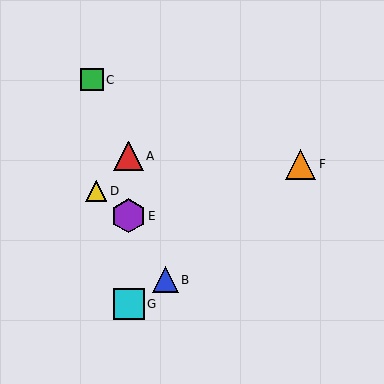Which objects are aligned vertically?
Objects A, E, G are aligned vertically.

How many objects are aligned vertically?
3 objects (A, E, G) are aligned vertically.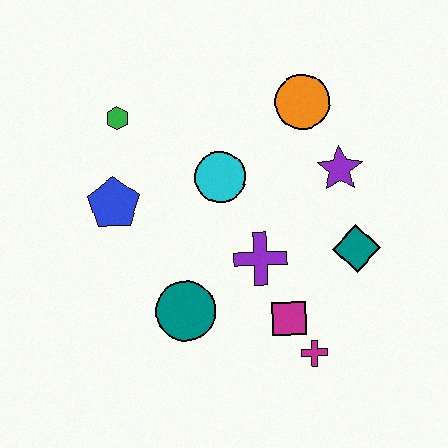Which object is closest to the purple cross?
The magenta square is closest to the purple cross.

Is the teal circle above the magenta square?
Yes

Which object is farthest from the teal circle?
The orange circle is farthest from the teal circle.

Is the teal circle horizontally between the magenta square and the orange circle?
No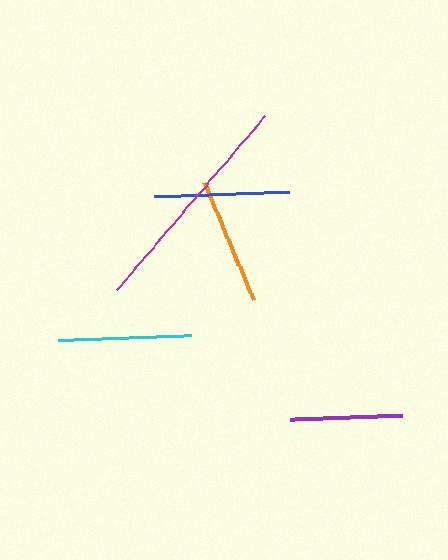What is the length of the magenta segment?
The magenta segment is approximately 228 pixels long.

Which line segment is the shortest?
The purple line is the shortest at approximately 112 pixels.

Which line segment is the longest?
The magenta line is the longest at approximately 228 pixels.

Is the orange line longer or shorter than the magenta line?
The magenta line is longer than the orange line.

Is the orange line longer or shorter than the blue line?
The blue line is longer than the orange line.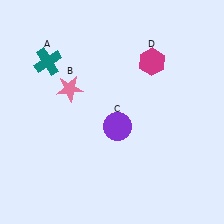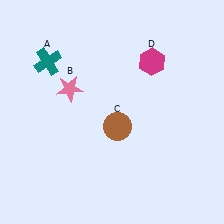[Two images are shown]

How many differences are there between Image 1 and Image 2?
There is 1 difference between the two images.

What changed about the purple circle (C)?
In Image 1, C is purple. In Image 2, it changed to brown.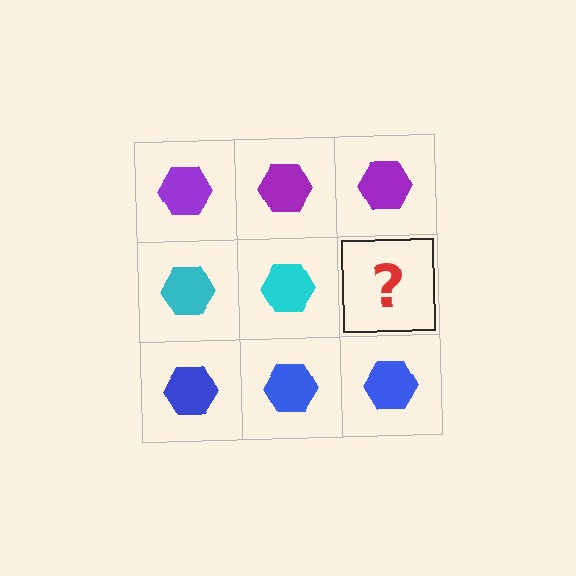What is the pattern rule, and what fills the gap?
The rule is that each row has a consistent color. The gap should be filled with a cyan hexagon.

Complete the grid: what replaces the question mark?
The question mark should be replaced with a cyan hexagon.